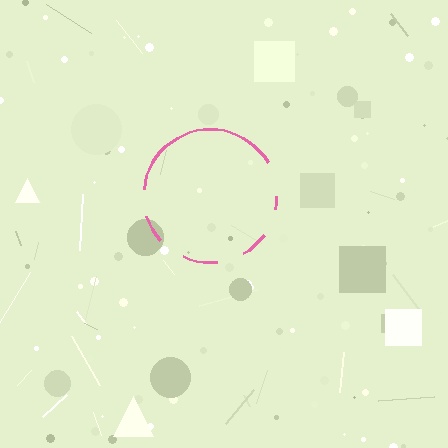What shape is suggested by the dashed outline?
The dashed outline suggests a circle.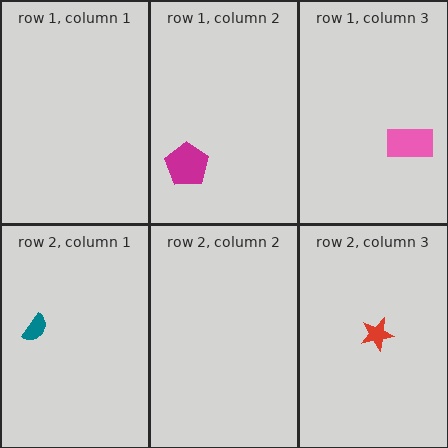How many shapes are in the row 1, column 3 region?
1.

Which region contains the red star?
The row 2, column 3 region.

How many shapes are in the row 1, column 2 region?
1.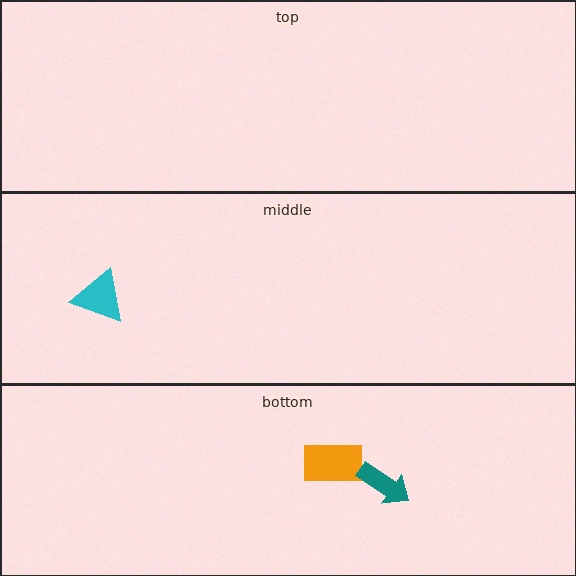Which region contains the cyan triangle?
The middle region.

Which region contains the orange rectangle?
The bottom region.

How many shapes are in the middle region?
1.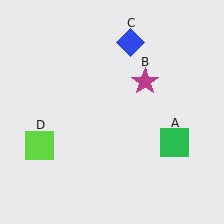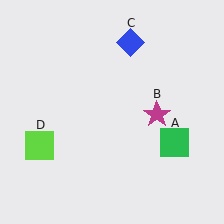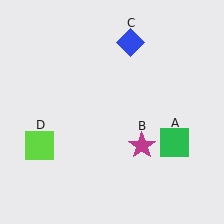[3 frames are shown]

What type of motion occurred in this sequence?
The magenta star (object B) rotated clockwise around the center of the scene.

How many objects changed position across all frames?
1 object changed position: magenta star (object B).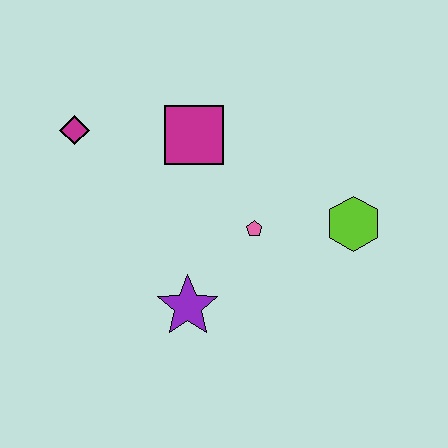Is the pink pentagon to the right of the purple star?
Yes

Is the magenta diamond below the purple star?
No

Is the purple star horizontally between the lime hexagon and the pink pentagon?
No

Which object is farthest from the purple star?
The magenta diamond is farthest from the purple star.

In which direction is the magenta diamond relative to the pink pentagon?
The magenta diamond is to the left of the pink pentagon.